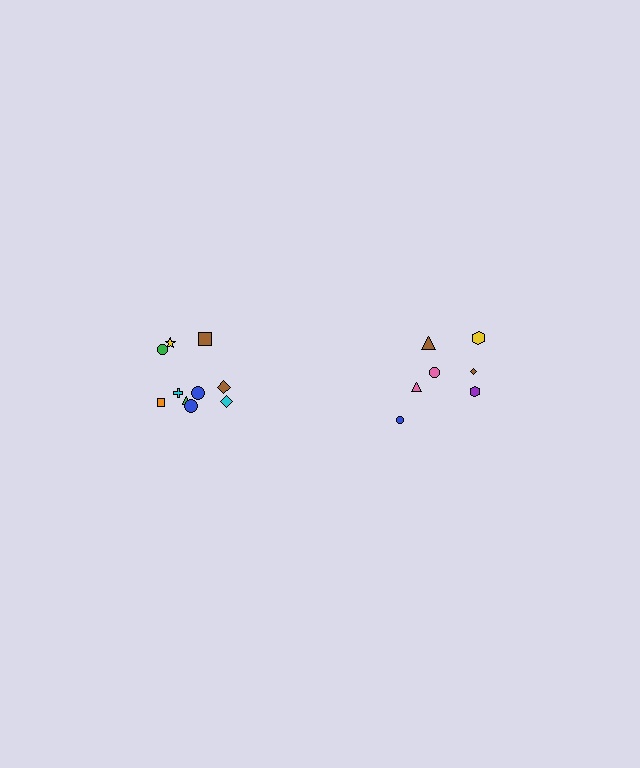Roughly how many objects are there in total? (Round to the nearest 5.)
Roughly 15 objects in total.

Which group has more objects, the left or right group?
The left group.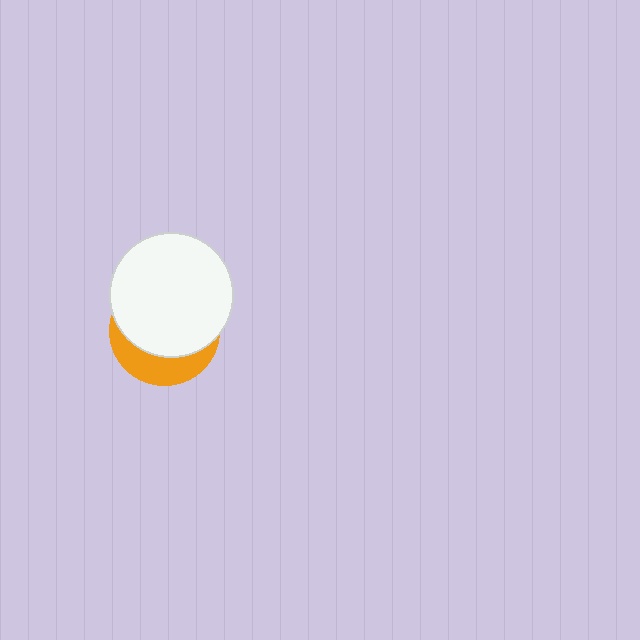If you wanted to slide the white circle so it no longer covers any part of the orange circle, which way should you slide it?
Slide it up — that is the most direct way to separate the two shapes.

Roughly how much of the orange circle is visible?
A small part of it is visible (roughly 31%).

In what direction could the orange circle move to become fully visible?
The orange circle could move down. That would shift it out from behind the white circle entirely.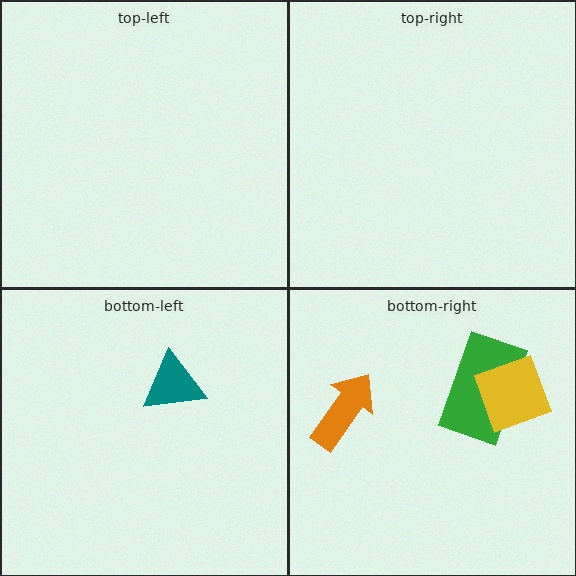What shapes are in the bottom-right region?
The green rectangle, the yellow square, the orange arrow.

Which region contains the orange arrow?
The bottom-right region.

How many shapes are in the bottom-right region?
3.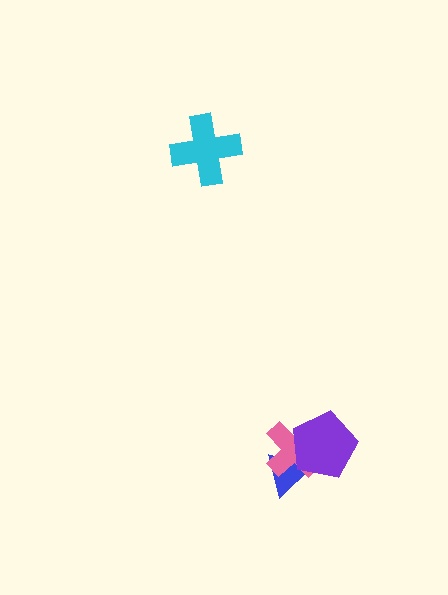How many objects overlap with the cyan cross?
0 objects overlap with the cyan cross.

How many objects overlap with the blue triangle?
2 objects overlap with the blue triangle.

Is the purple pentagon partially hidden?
No, no other shape covers it.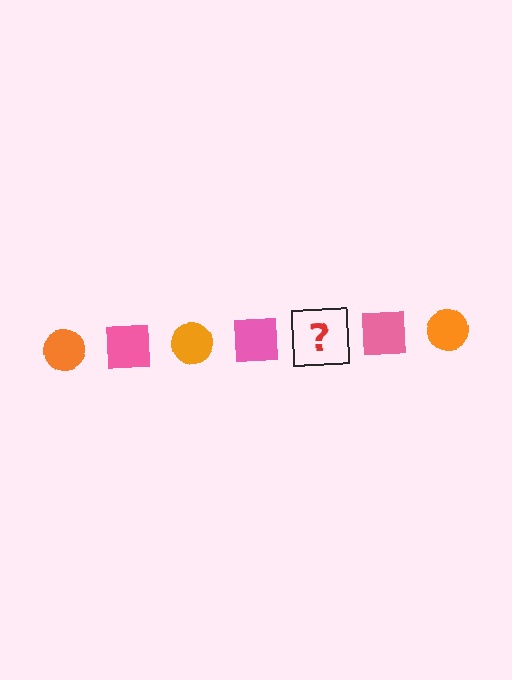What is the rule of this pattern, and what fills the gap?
The rule is that the pattern alternates between orange circle and pink square. The gap should be filled with an orange circle.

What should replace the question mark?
The question mark should be replaced with an orange circle.